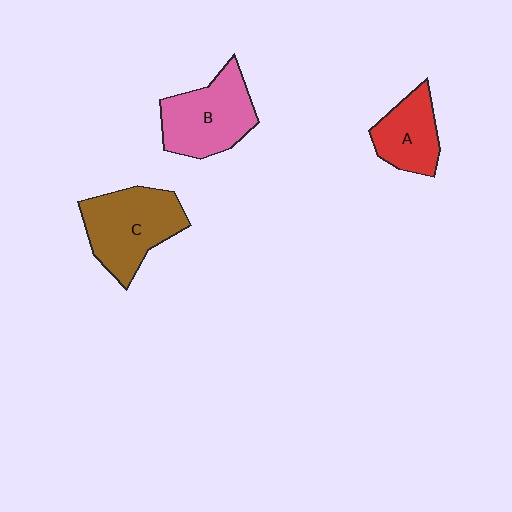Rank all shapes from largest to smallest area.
From largest to smallest: C (brown), B (pink), A (red).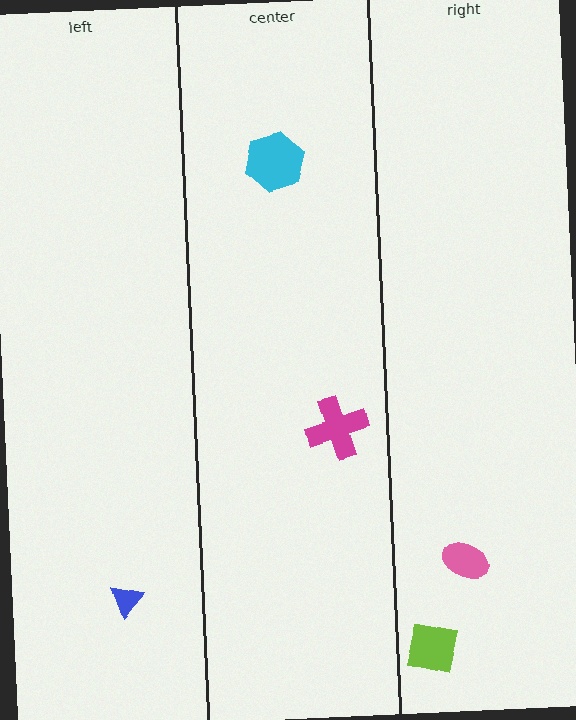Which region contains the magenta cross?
The center region.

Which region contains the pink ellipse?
The right region.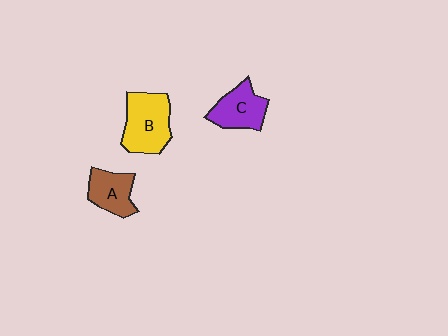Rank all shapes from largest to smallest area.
From largest to smallest: B (yellow), C (purple), A (brown).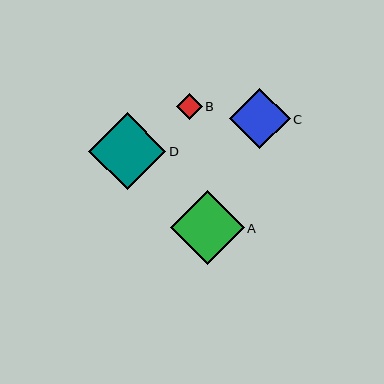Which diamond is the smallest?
Diamond B is the smallest with a size of approximately 26 pixels.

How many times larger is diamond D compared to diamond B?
Diamond D is approximately 3.0 times the size of diamond B.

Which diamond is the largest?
Diamond D is the largest with a size of approximately 77 pixels.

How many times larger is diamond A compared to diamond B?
Diamond A is approximately 2.9 times the size of diamond B.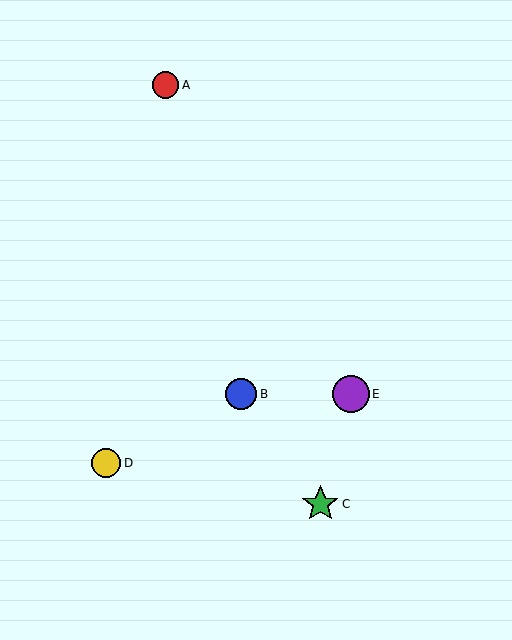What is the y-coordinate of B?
Object B is at y≈394.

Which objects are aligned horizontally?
Objects B, E are aligned horizontally.